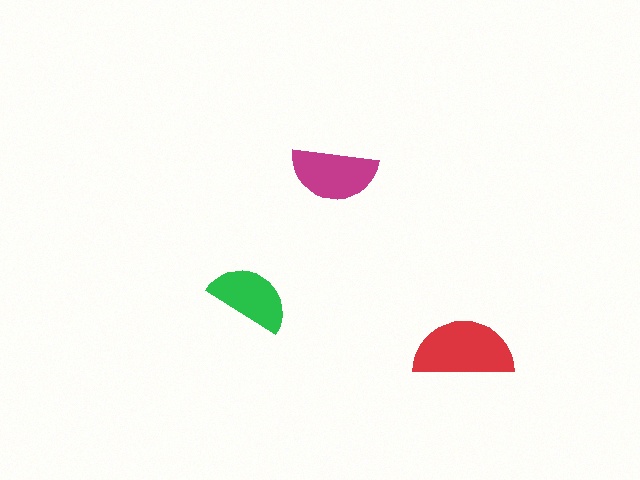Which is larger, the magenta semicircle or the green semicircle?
The magenta one.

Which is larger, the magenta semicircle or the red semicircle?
The red one.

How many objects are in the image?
There are 3 objects in the image.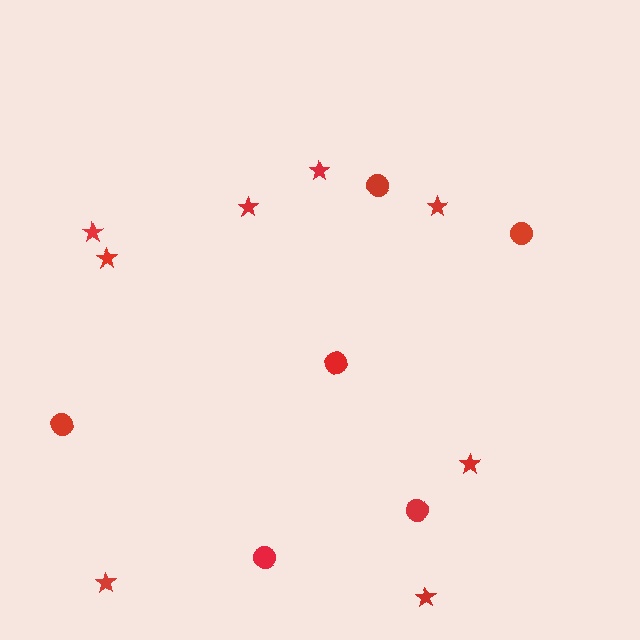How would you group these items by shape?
There are 2 groups: one group of circles (6) and one group of stars (8).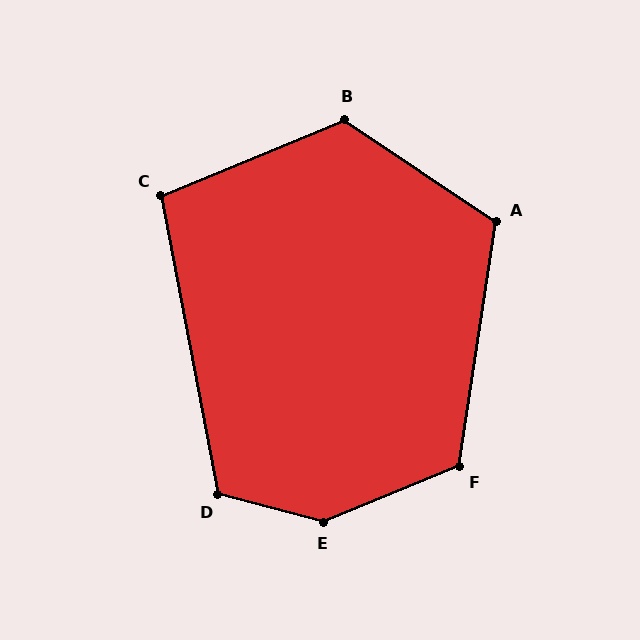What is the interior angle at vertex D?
Approximately 116 degrees (obtuse).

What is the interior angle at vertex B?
Approximately 124 degrees (obtuse).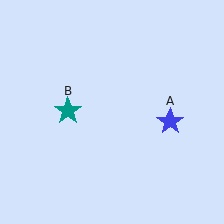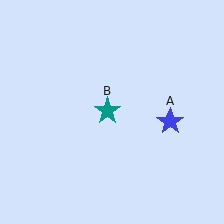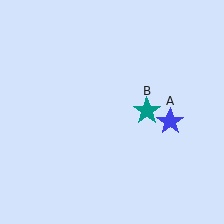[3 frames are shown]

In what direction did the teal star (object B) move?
The teal star (object B) moved right.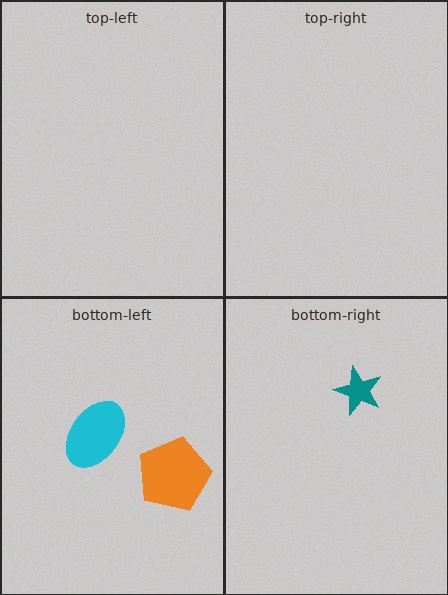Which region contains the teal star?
The bottom-right region.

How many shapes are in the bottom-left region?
2.